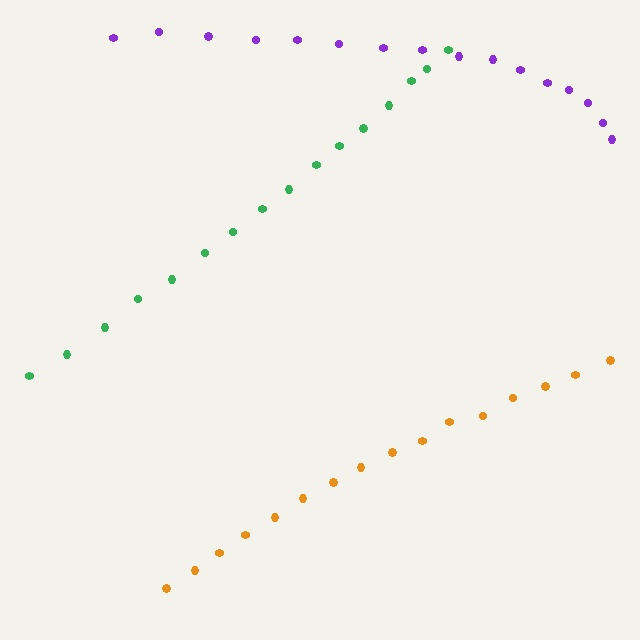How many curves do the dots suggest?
There are 3 distinct paths.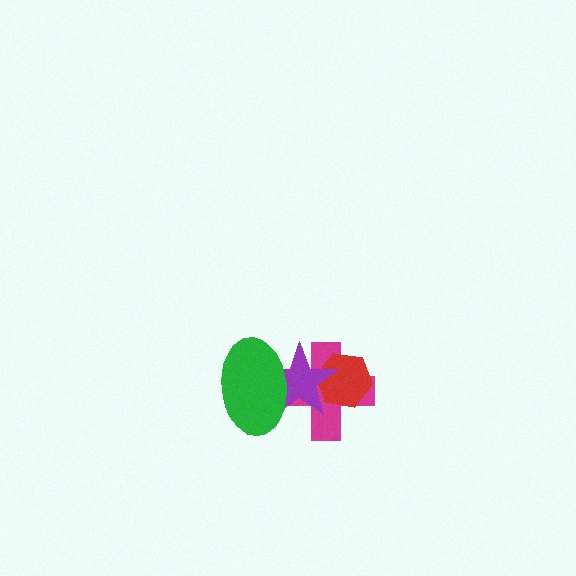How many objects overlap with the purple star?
3 objects overlap with the purple star.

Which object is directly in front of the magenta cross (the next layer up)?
The red hexagon is directly in front of the magenta cross.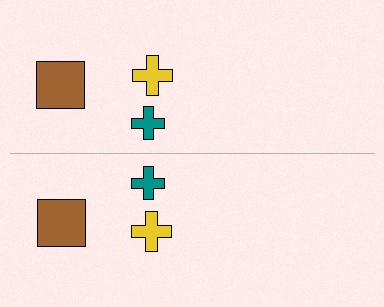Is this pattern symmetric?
Yes, this pattern has bilateral (reflection) symmetry.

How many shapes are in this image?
There are 6 shapes in this image.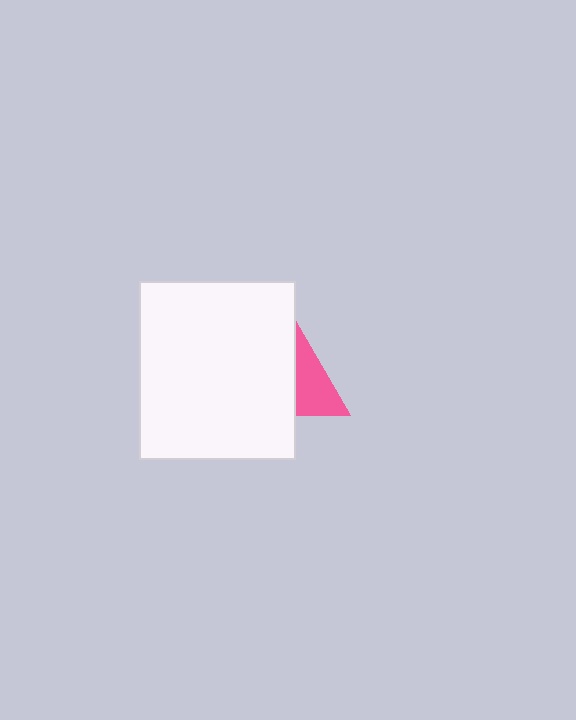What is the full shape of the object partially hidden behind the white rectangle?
The partially hidden object is a pink triangle.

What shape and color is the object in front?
The object in front is a white rectangle.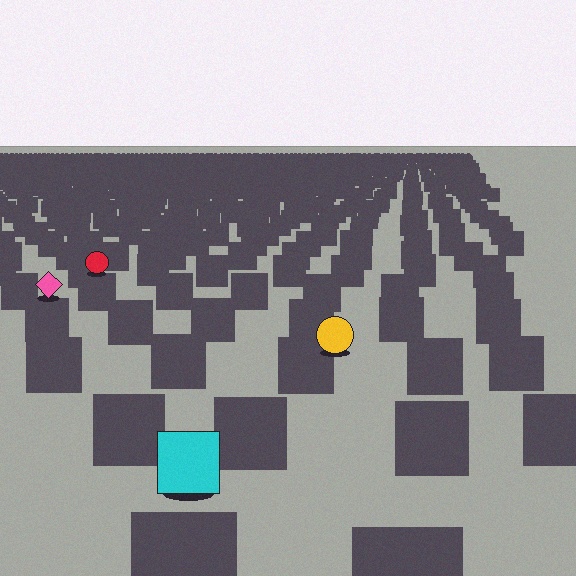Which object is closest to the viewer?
The cyan square is closest. The texture marks near it are larger and more spread out.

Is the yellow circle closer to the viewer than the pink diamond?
Yes. The yellow circle is closer — you can tell from the texture gradient: the ground texture is coarser near it.